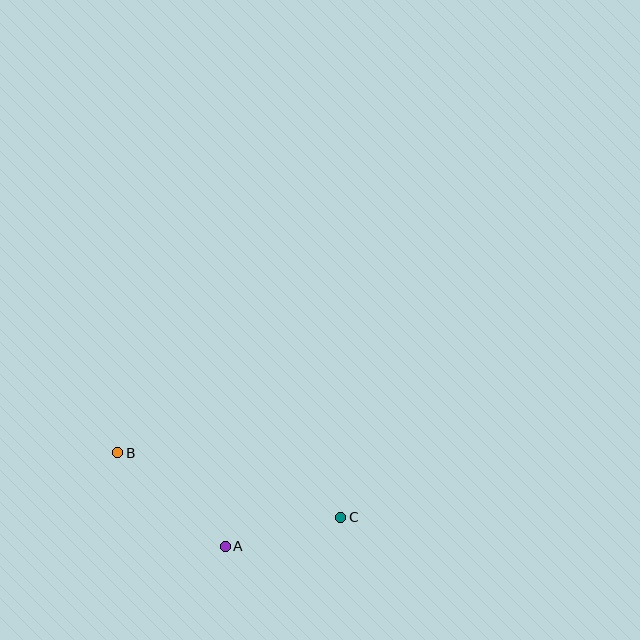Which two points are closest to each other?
Points A and C are closest to each other.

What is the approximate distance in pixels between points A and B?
The distance between A and B is approximately 143 pixels.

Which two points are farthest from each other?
Points B and C are farthest from each other.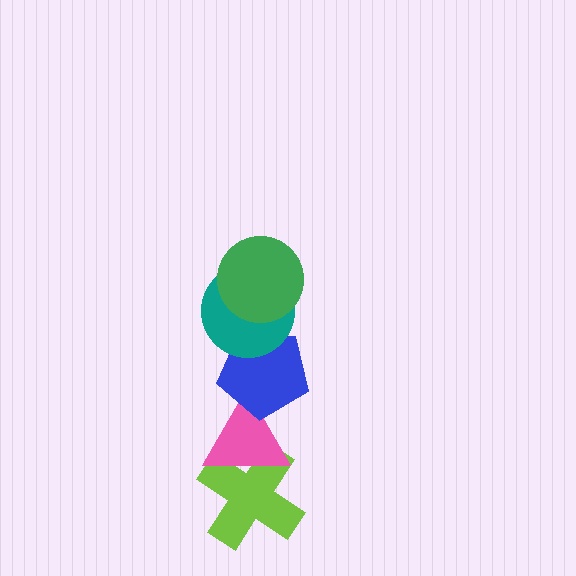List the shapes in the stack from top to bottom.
From top to bottom: the green circle, the teal circle, the blue pentagon, the pink triangle, the lime cross.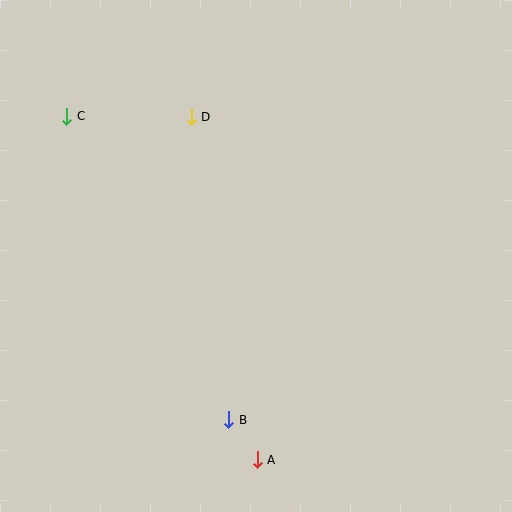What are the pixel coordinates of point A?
Point A is at (257, 460).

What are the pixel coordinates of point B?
Point B is at (229, 420).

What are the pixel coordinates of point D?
Point D is at (191, 117).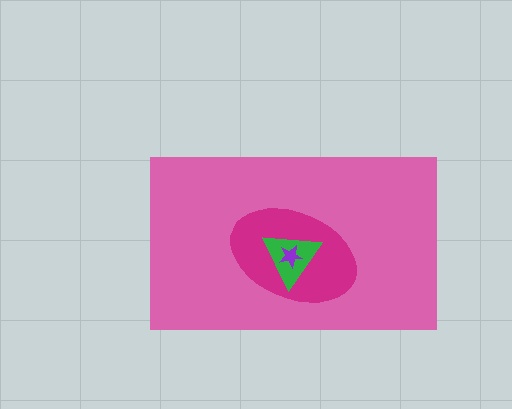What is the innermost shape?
The purple star.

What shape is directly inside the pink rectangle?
The magenta ellipse.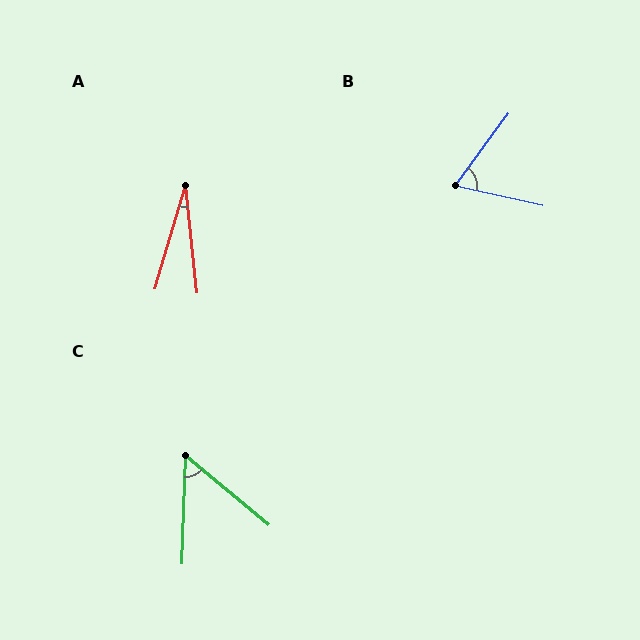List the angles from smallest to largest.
A (23°), C (52°), B (66°).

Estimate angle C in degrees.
Approximately 52 degrees.